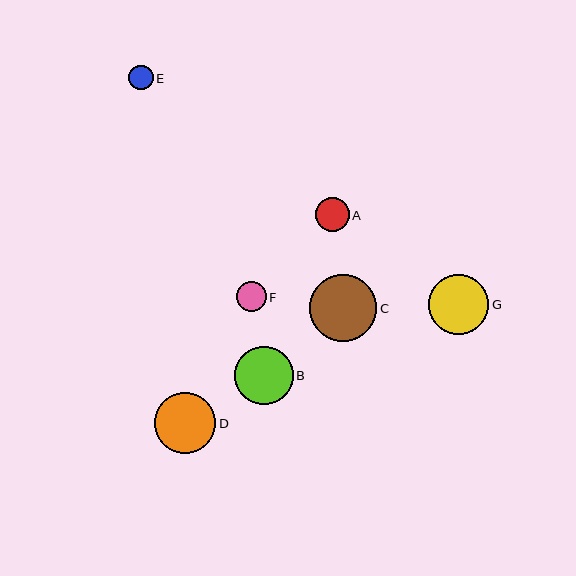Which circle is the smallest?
Circle E is the smallest with a size of approximately 24 pixels.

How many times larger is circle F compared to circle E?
Circle F is approximately 1.2 times the size of circle E.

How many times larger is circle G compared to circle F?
Circle G is approximately 2.0 times the size of circle F.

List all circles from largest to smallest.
From largest to smallest: C, D, G, B, A, F, E.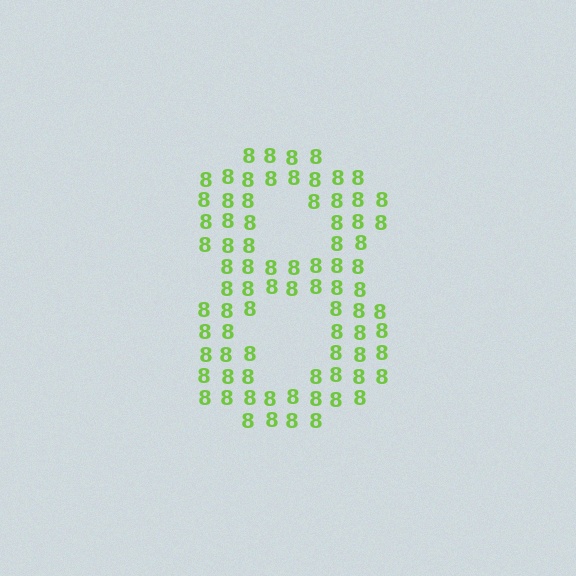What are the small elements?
The small elements are digit 8's.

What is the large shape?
The large shape is the digit 8.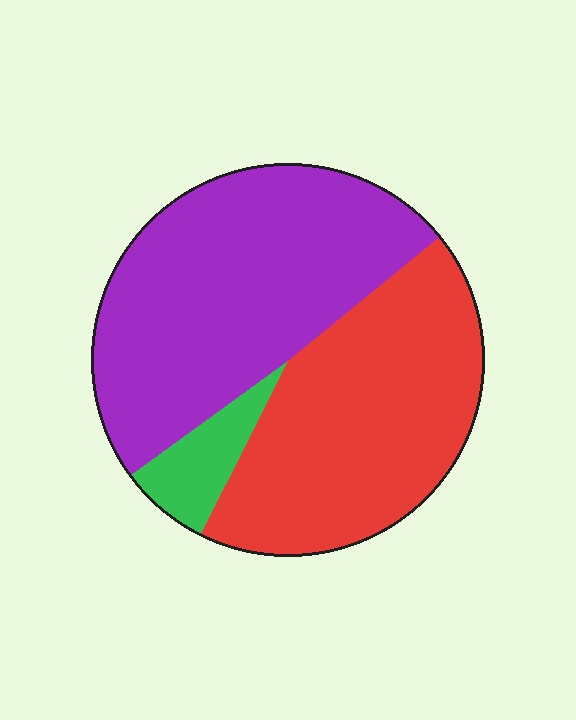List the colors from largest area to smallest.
From largest to smallest: purple, red, green.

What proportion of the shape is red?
Red takes up between a third and a half of the shape.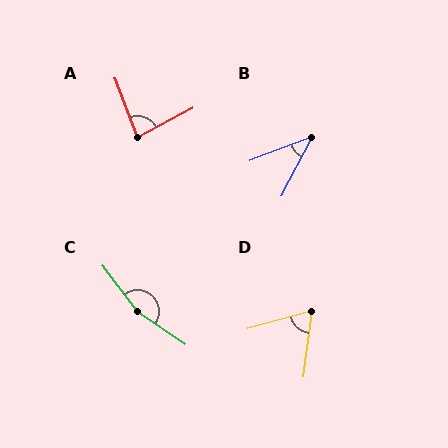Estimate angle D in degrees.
Approximately 67 degrees.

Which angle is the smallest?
B, at approximately 42 degrees.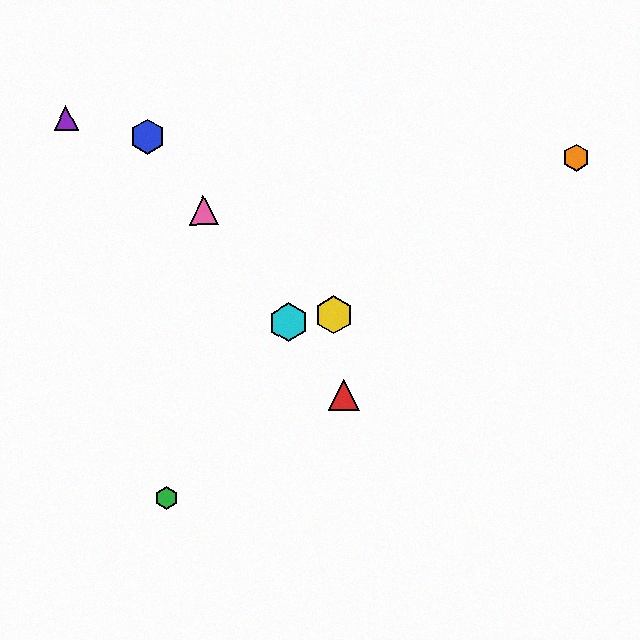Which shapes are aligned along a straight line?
The red triangle, the blue hexagon, the cyan hexagon, the pink triangle are aligned along a straight line.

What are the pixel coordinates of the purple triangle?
The purple triangle is at (66, 118).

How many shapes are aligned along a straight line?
4 shapes (the red triangle, the blue hexagon, the cyan hexagon, the pink triangle) are aligned along a straight line.